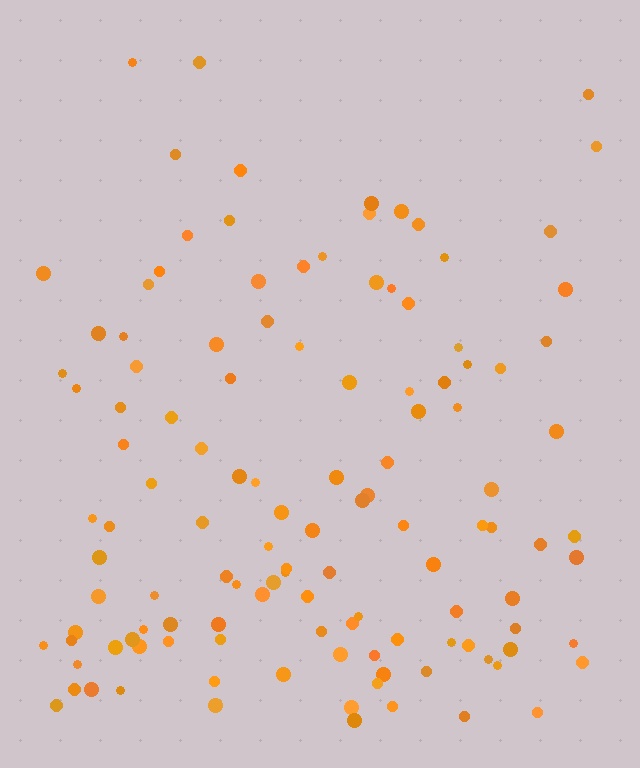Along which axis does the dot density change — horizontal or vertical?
Vertical.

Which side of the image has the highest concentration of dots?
The bottom.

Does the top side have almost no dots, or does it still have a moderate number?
Still a moderate number, just noticeably fewer than the bottom.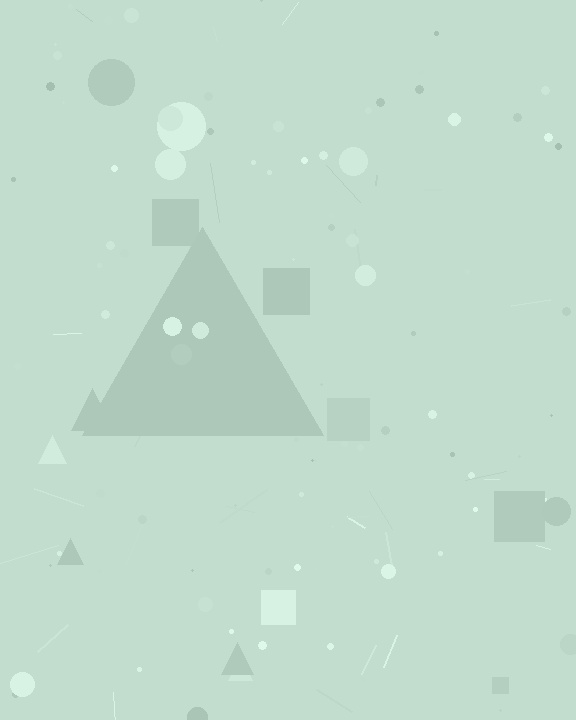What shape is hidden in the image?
A triangle is hidden in the image.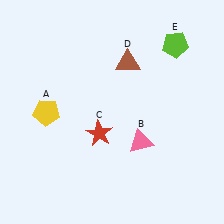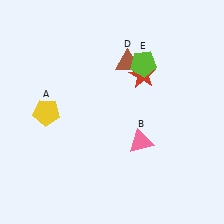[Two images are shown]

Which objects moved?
The objects that moved are: the red star (C), the lime pentagon (E).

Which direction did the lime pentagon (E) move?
The lime pentagon (E) moved left.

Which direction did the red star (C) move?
The red star (C) moved up.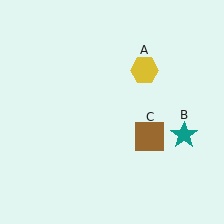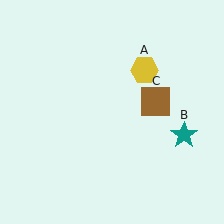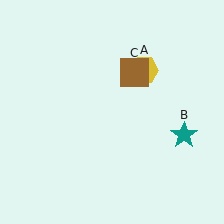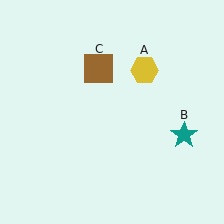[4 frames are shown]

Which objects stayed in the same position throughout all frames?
Yellow hexagon (object A) and teal star (object B) remained stationary.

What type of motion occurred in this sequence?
The brown square (object C) rotated counterclockwise around the center of the scene.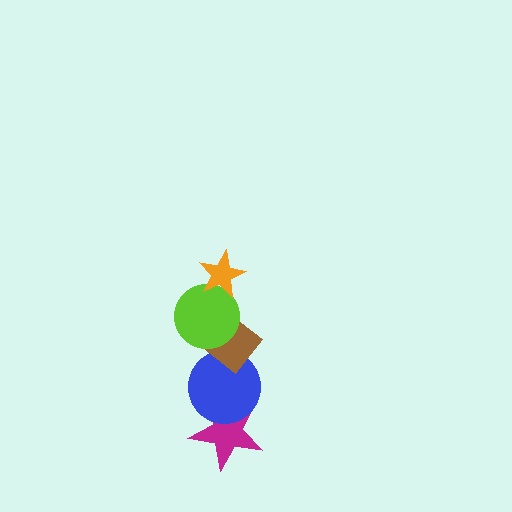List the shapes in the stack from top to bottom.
From top to bottom: the orange star, the lime circle, the brown rectangle, the blue circle, the magenta star.